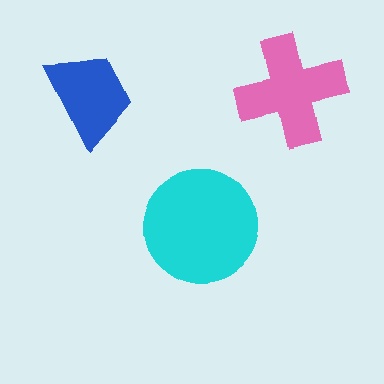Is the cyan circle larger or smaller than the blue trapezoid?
Larger.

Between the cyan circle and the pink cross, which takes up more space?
The cyan circle.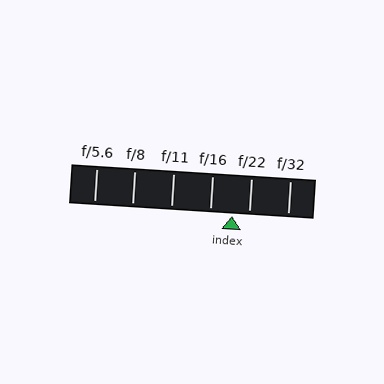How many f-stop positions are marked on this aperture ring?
There are 6 f-stop positions marked.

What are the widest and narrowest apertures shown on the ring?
The widest aperture shown is f/5.6 and the narrowest is f/32.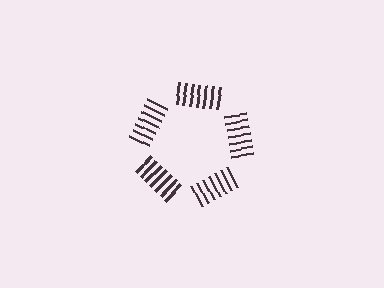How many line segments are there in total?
35 — 7 along each of the 5 edges.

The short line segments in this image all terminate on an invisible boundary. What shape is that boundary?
An illusory pentagon — the line segments terminate on its edges but no continuous stroke is drawn.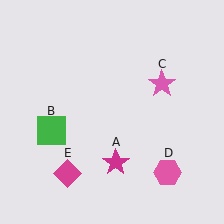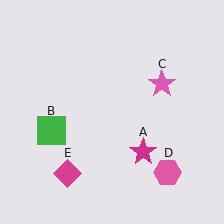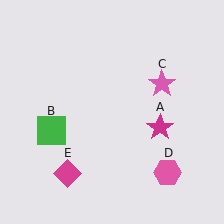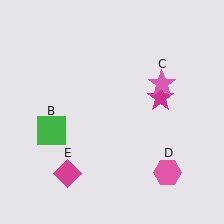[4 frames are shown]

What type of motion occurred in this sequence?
The magenta star (object A) rotated counterclockwise around the center of the scene.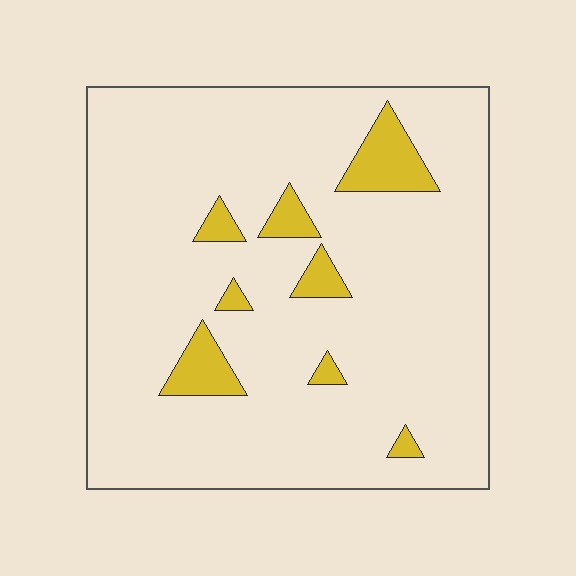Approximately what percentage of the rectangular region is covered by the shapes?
Approximately 10%.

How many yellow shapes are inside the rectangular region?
8.